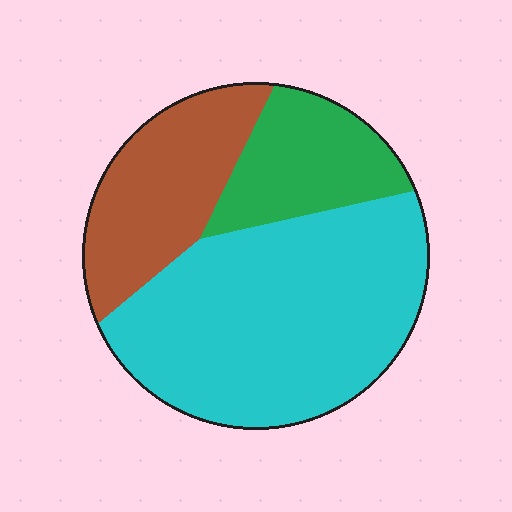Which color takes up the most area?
Cyan, at roughly 55%.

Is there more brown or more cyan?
Cyan.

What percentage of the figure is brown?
Brown takes up about one quarter (1/4) of the figure.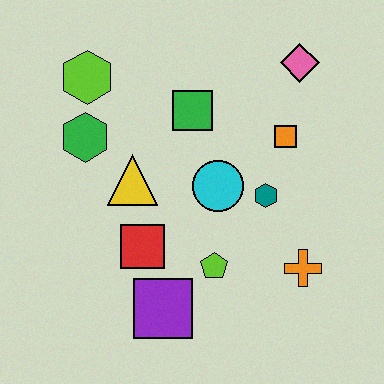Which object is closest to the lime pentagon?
The purple square is closest to the lime pentagon.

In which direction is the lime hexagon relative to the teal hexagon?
The lime hexagon is to the left of the teal hexagon.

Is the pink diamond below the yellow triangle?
No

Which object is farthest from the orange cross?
The lime hexagon is farthest from the orange cross.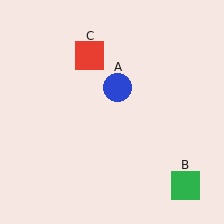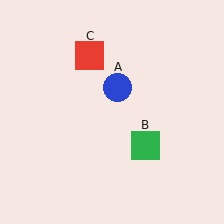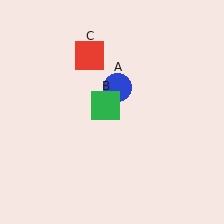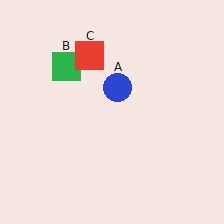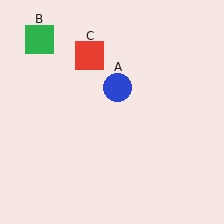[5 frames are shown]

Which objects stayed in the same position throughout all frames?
Blue circle (object A) and red square (object C) remained stationary.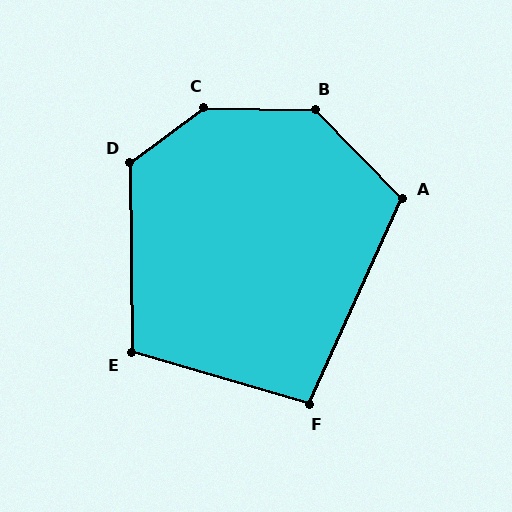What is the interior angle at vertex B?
Approximately 136 degrees (obtuse).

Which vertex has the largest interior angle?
C, at approximately 142 degrees.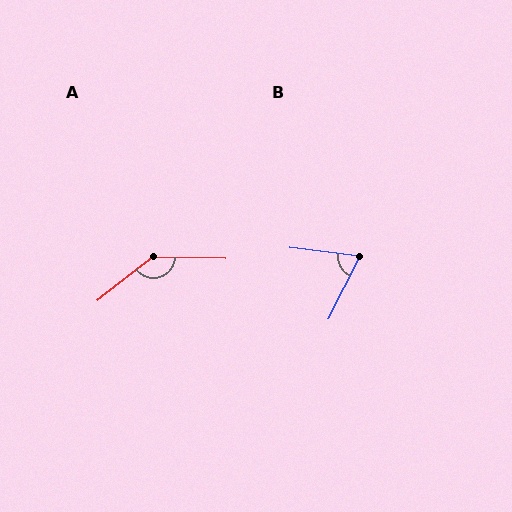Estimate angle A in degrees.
Approximately 141 degrees.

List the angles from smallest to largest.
B (70°), A (141°).